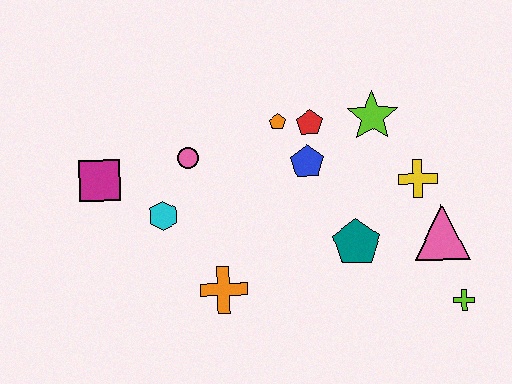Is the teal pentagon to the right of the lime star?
No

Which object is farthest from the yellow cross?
The magenta square is farthest from the yellow cross.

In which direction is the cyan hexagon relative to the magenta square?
The cyan hexagon is to the right of the magenta square.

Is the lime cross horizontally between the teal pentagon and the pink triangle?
No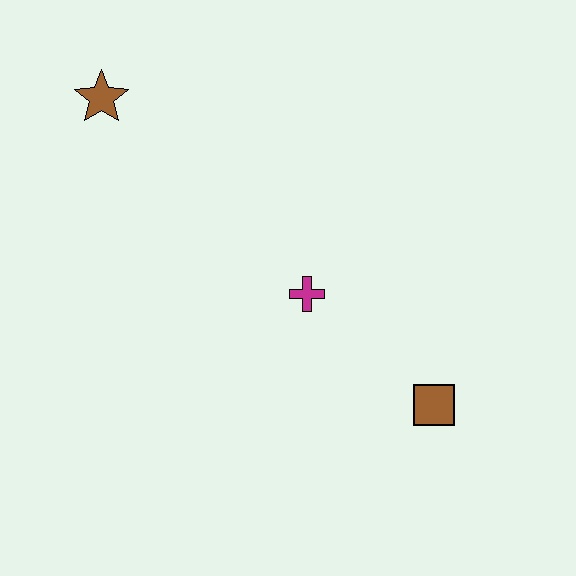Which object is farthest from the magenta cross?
The brown star is farthest from the magenta cross.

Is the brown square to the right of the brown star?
Yes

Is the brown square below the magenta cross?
Yes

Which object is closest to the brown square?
The magenta cross is closest to the brown square.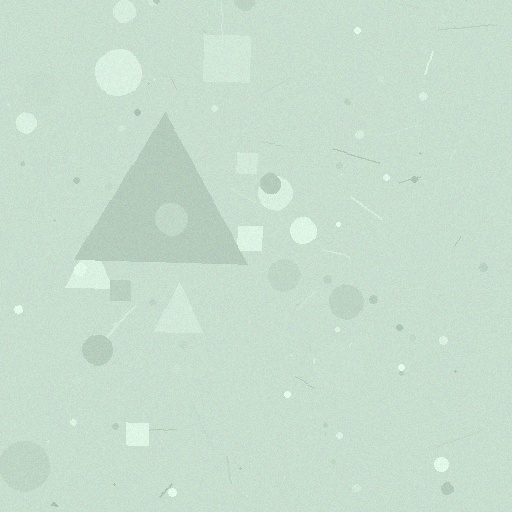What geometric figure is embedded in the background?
A triangle is embedded in the background.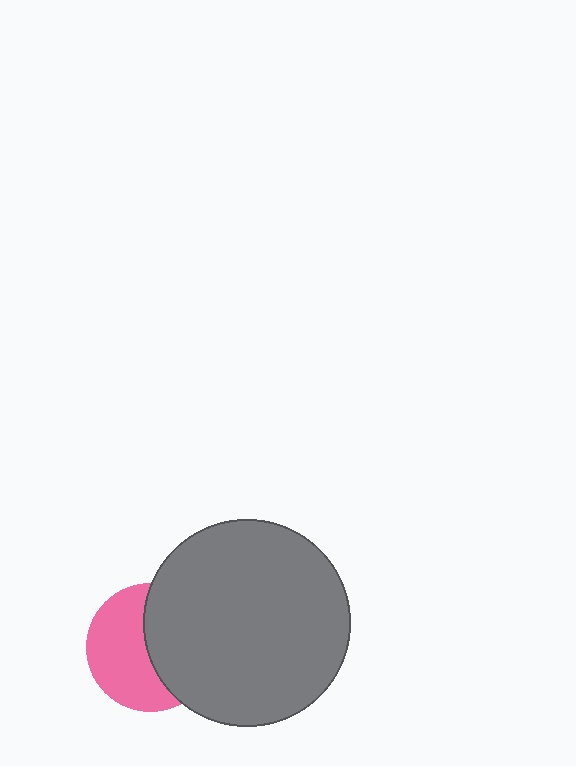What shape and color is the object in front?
The object in front is a gray circle.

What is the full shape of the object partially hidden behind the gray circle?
The partially hidden object is a pink circle.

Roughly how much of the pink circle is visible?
About half of it is visible (roughly 52%).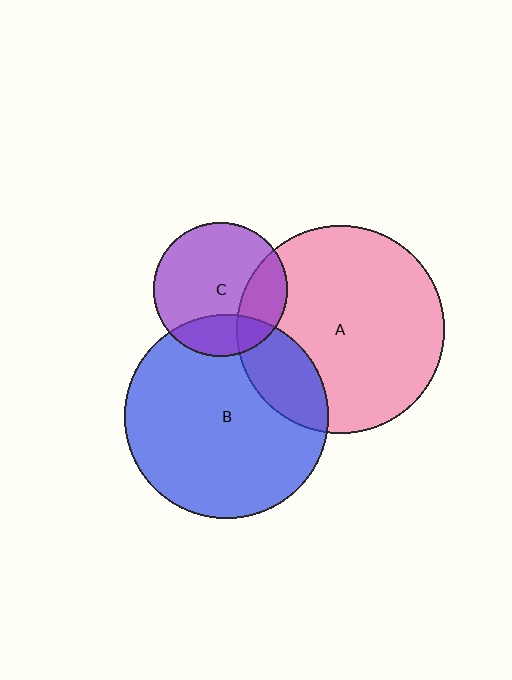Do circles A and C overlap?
Yes.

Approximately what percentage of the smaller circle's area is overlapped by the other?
Approximately 25%.